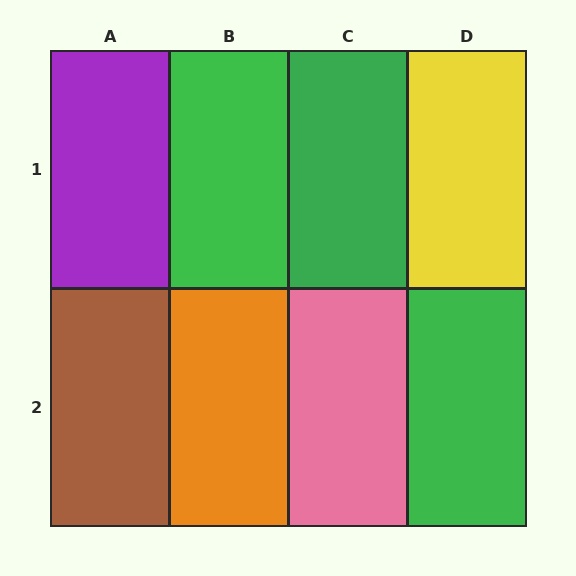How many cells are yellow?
1 cell is yellow.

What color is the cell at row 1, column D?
Yellow.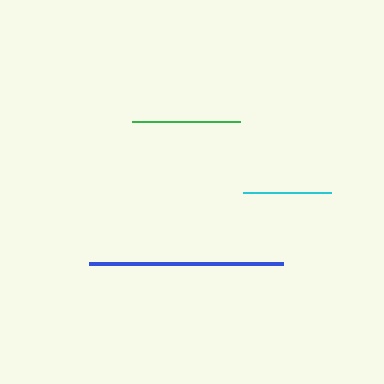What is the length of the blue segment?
The blue segment is approximately 194 pixels long.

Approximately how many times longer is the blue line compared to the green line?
The blue line is approximately 1.8 times the length of the green line.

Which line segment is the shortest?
The cyan line is the shortest at approximately 88 pixels.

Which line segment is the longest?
The blue line is the longest at approximately 194 pixels.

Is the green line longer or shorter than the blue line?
The blue line is longer than the green line.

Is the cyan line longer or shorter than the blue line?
The blue line is longer than the cyan line.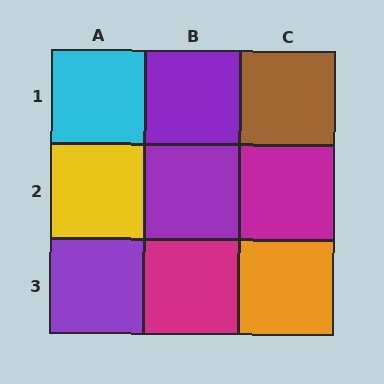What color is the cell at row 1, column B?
Purple.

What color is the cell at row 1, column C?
Brown.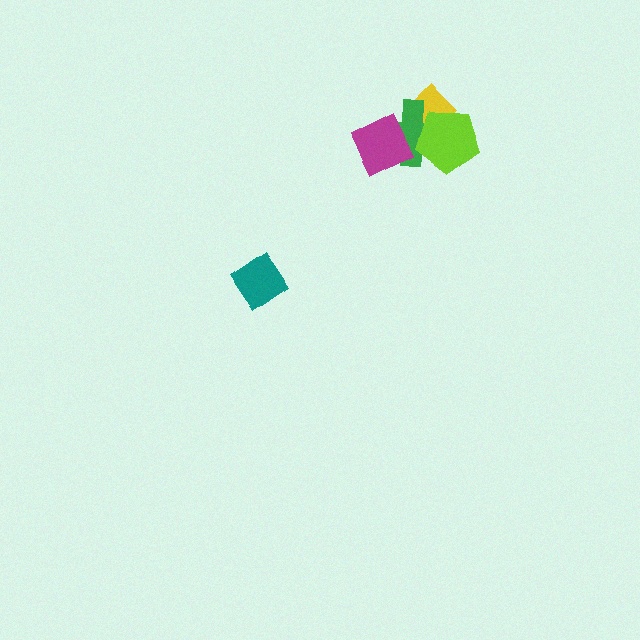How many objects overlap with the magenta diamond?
1 object overlaps with the magenta diamond.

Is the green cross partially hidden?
Yes, it is partially covered by another shape.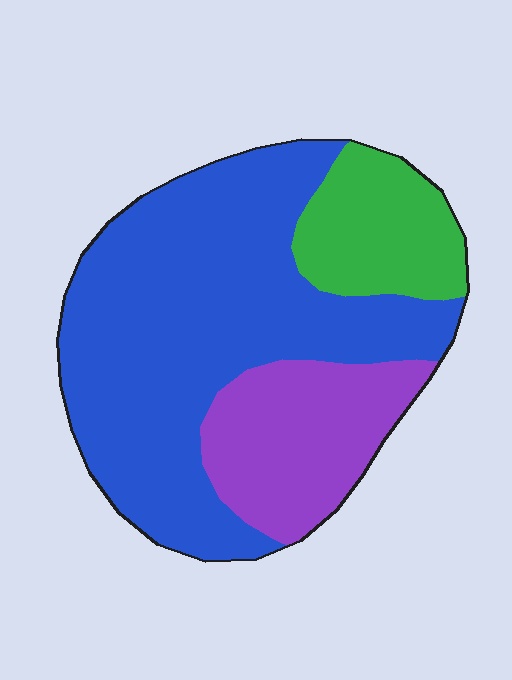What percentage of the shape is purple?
Purple takes up about one fifth (1/5) of the shape.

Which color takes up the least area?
Green, at roughly 15%.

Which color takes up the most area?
Blue, at roughly 60%.